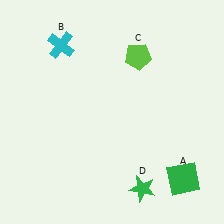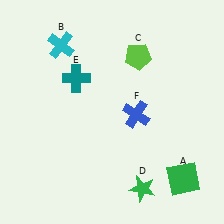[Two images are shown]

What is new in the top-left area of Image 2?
A teal cross (E) was added in the top-left area of Image 2.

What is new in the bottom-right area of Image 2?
A blue cross (F) was added in the bottom-right area of Image 2.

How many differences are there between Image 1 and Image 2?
There are 2 differences between the two images.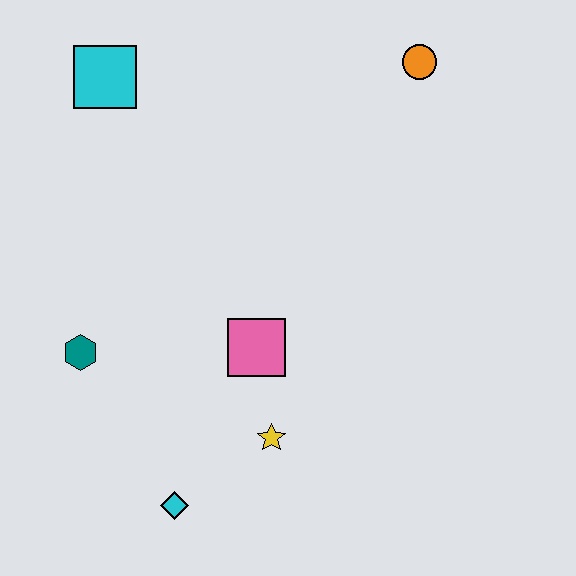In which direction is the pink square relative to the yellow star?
The pink square is above the yellow star.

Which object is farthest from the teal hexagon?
The orange circle is farthest from the teal hexagon.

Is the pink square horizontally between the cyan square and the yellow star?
Yes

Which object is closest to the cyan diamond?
The yellow star is closest to the cyan diamond.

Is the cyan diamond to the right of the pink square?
No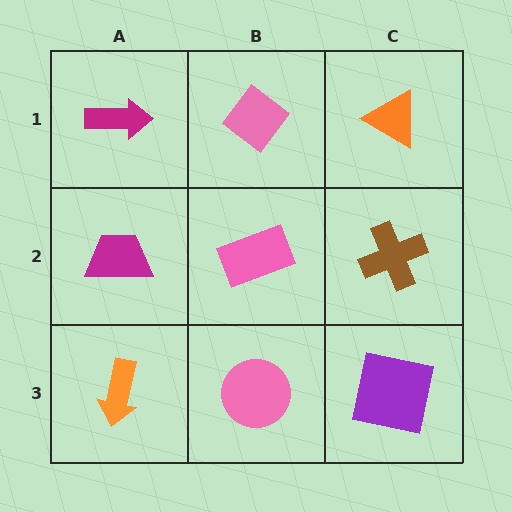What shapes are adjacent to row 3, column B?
A pink rectangle (row 2, column B), an orange arrow (row 3, column A), a purple square (row 3, column C).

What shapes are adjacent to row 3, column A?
A magenta trapezoid (row 2, column A), a pink circle (row 3, column B).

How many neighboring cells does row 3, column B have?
3.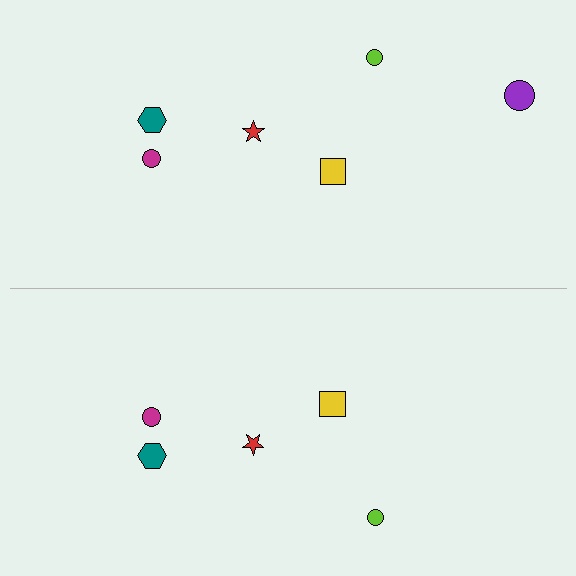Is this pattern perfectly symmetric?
No, the pattern is not perfectly symmetric. A purple circle is missing from the bottom side.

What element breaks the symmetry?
A purple circle is missing from the bottom side.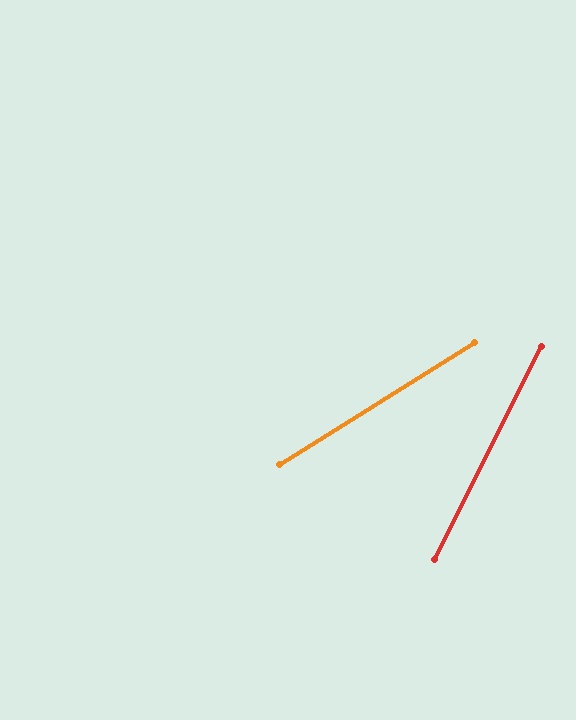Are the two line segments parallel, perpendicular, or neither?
Neither parallel nor perpendicular — they differ by about 31°.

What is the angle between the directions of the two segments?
Approximately 31 degrees.